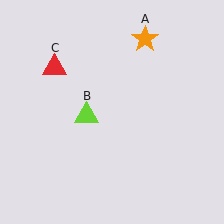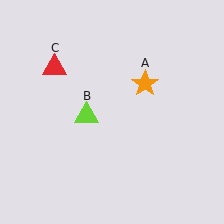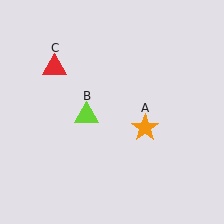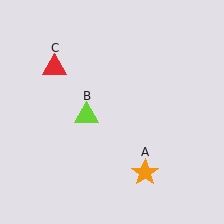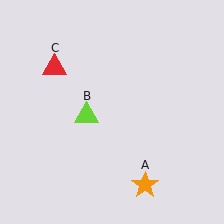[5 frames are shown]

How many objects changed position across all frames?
1 object changed position: orange star (object A).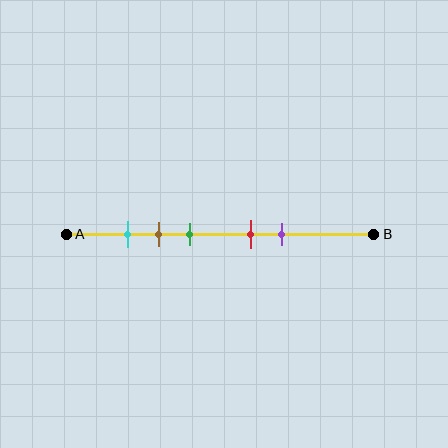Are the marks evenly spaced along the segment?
No, the marks are not evenly spaced.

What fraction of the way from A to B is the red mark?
The red mark is approximately 60% (0.6) of the way from A to B.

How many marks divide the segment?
There are 5 marks dividing the segment.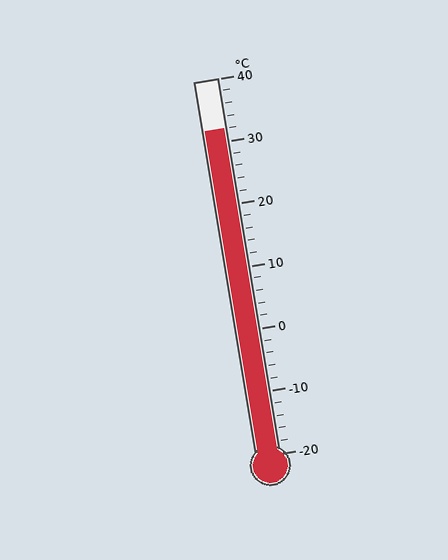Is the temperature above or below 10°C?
The temperature is above 10°C.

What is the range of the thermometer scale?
The thermometer scale ranges from -20°C to 40°C.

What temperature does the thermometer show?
The thermometer shows approximately 32°C.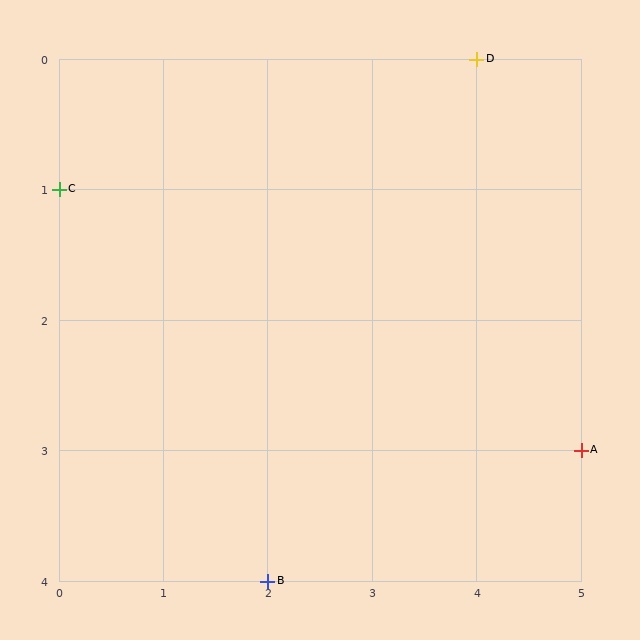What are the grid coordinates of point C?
Point C is at grid coordinates (0, 1).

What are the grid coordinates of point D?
Point D is at grid coordinates (4, 0).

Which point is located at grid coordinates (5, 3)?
Point A is at (5, 3).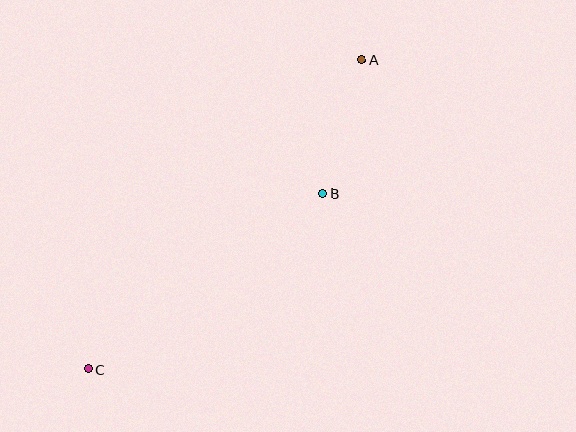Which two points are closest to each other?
Points A and B are closest to each other.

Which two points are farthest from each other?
Points A and C are farthest from each other.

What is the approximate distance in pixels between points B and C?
The distance between B and C is approximately 293 pixels.